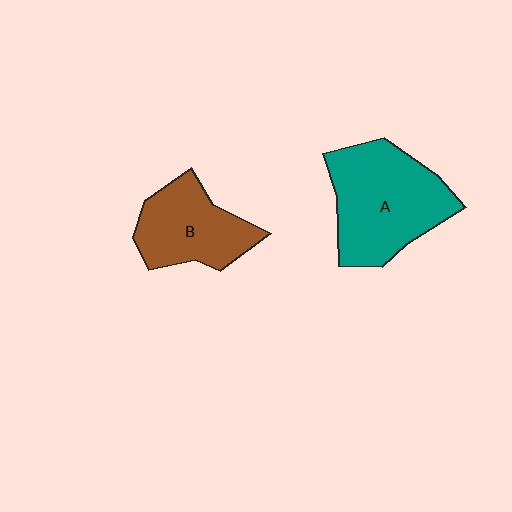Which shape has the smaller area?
Shape B (brown).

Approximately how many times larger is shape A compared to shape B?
Approximately 1.5 times.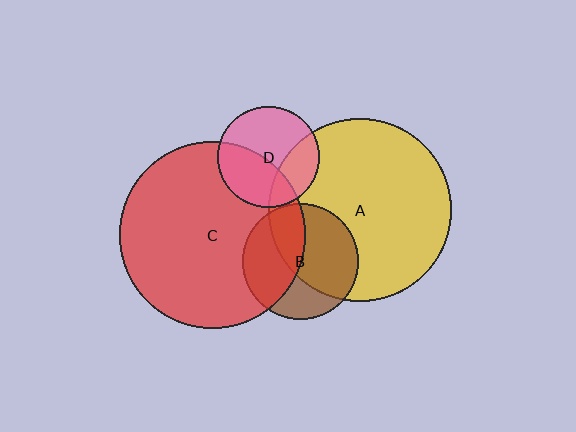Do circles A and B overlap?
Yes.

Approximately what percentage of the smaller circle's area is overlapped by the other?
Approximately 55%.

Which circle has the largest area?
Circle C (red).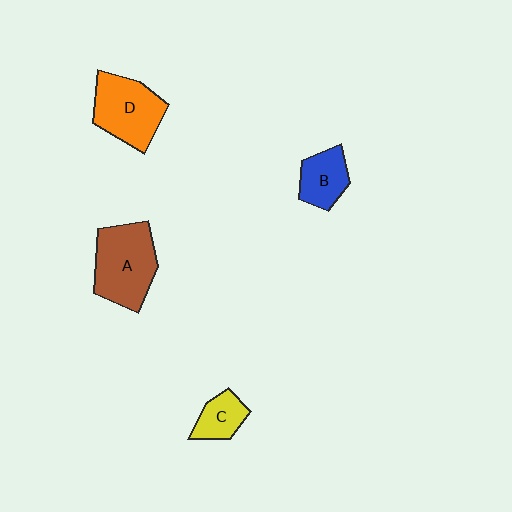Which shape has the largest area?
Shape A (brown).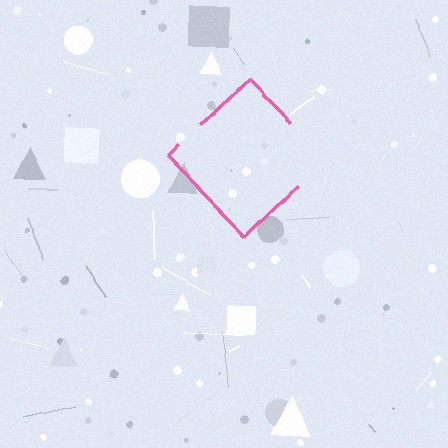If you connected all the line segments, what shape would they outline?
They would outline a diamond.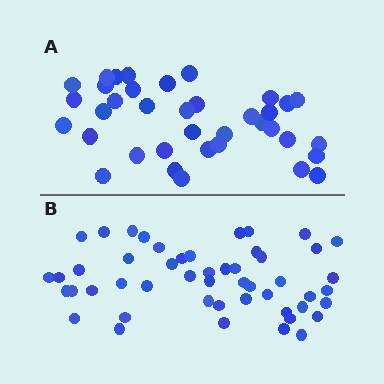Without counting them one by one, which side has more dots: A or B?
Region B (the bottom region) has more dots.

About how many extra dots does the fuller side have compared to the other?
Region B has approximately 15 more dots than region A.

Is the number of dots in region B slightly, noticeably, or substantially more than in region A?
Region B has noticeably more, but not dramatically so. The ratio is roughly 1.4 to 1.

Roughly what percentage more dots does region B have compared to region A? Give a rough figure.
About 35% more.